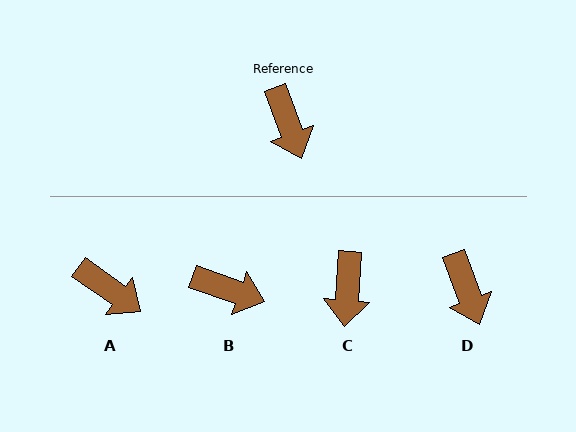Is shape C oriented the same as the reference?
No, it is off by about 24 degrees.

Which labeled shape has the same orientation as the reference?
D.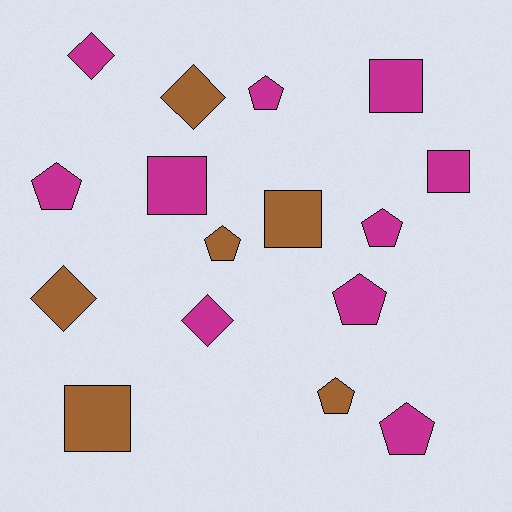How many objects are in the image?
There are 16 objects.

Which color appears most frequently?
Magenta, with 10 objects.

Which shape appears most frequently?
Pentagon, with 7 objects.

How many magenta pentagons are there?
There are 5 magenta pentagons.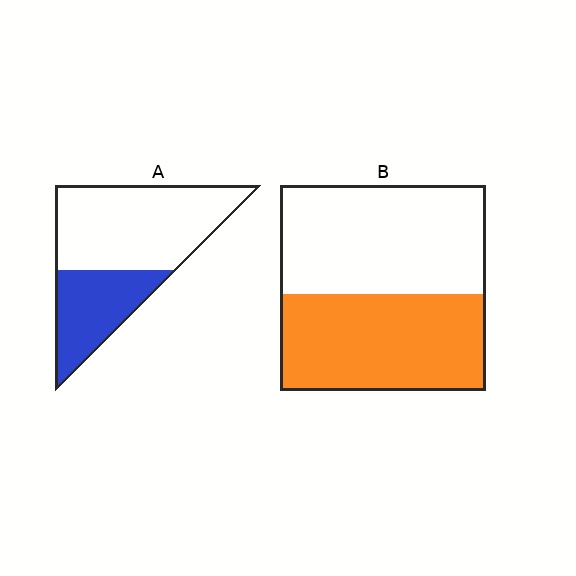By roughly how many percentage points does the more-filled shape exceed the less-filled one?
By roughly 10 percentage points (B over A).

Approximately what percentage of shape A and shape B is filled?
A is approximately 35% and B is approximately 45%.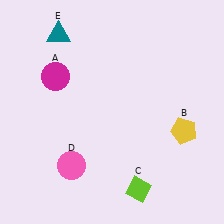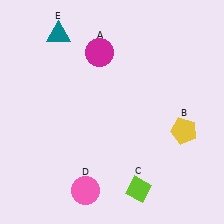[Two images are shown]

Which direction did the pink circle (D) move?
The pink circle (D) moved down.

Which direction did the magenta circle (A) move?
The magenta circle (A) moved right.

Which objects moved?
The objects that moved are: the magenta circle (A), the pink circle (D).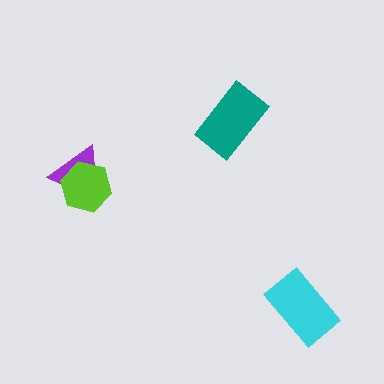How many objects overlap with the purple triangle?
1 object overlaps with the purple triangle.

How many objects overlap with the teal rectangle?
0 objects overlap with the teal rectangle.